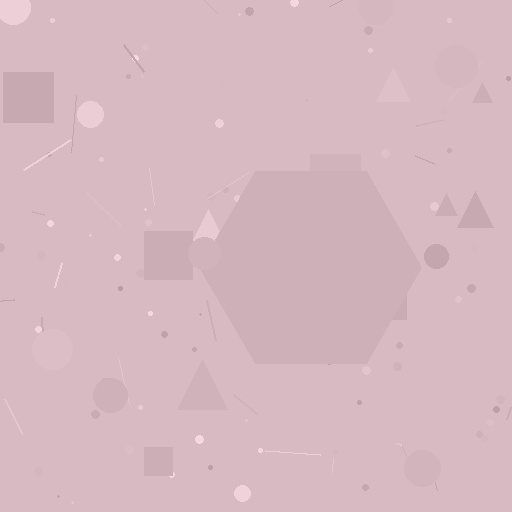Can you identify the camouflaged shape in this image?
The camouflaged shape is a hexagon.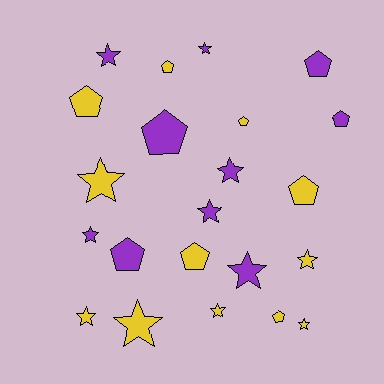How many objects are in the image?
There are 22 objects.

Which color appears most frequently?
Yellow, with 12 objects.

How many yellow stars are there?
There are 6 yellow stars.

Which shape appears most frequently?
Star, with 12 objects.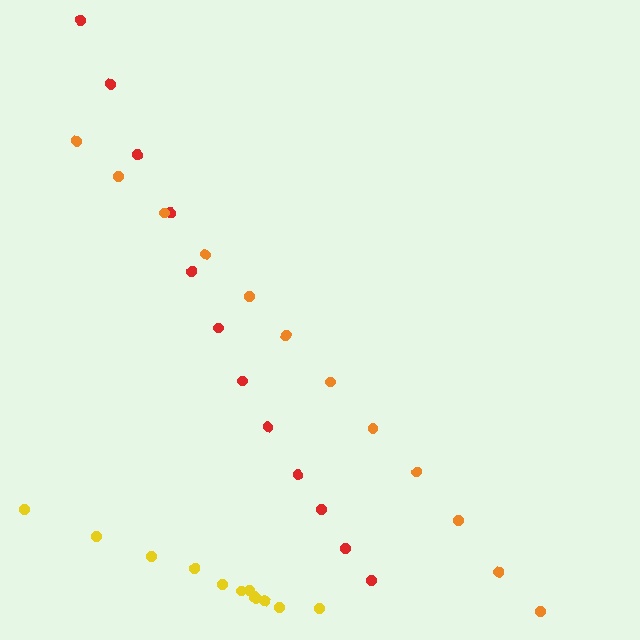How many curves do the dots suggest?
There are 3 distinct paths.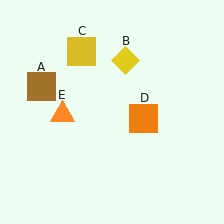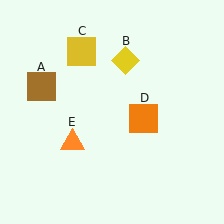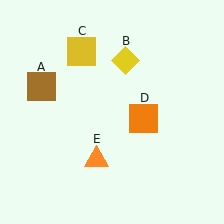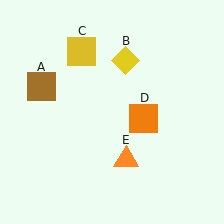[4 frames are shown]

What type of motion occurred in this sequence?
The orange triangle (object E) rotated counterclockwise around the center of the scene.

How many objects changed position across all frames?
1 object changed position: orange triangle (object E).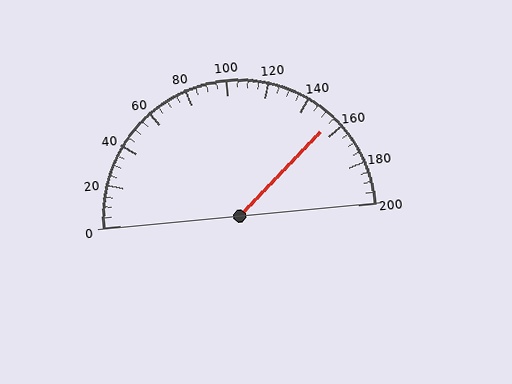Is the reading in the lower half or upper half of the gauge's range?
The reading is in the upper half of the range (0 to 200).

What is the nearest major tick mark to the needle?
The nearest major tick mark is 160.